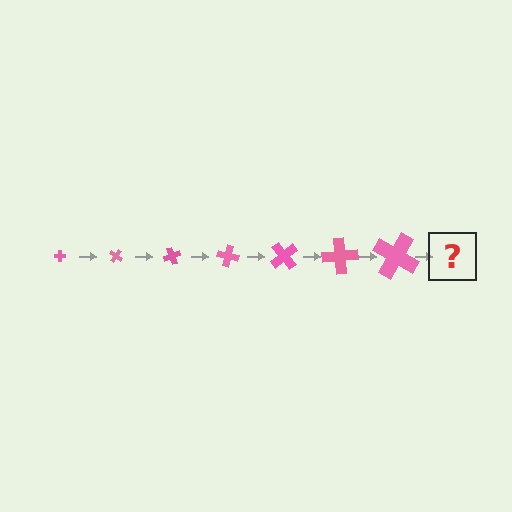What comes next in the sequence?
The next element should be a cross, larger than the previous one and rotated 245 degrees from the start.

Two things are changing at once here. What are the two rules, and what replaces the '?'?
The two rules are that the cross grows larger each step and it rotates 35 degrees each step. The '?' should be a cross, larger than the previous one and rotated 245 degrees from the start.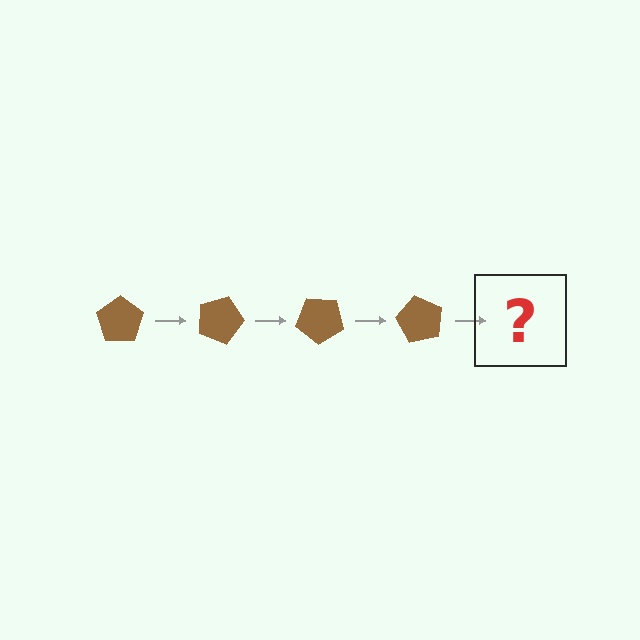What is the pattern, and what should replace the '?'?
The pattern is that the pentagon rotates 20 degrees each step. The '?' should be a brown pentagon rotated 80 degrees.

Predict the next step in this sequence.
The next step is a brown pentagon rotated 80 degrees.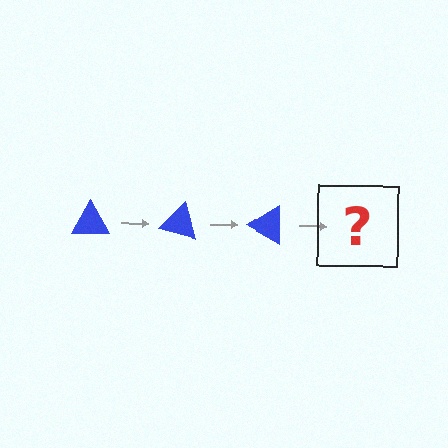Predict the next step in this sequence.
The next step is a blue triangle rotated 45 degrees.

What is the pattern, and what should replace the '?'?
The pattern is that the triangle rotates 15 degrees each step. The '?' should be a blue triangle rotated 45 degrees.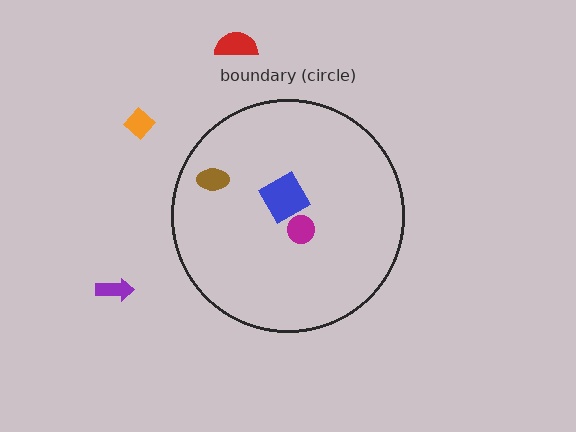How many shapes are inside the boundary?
3 inside, 3 outside.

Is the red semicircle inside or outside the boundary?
Outside.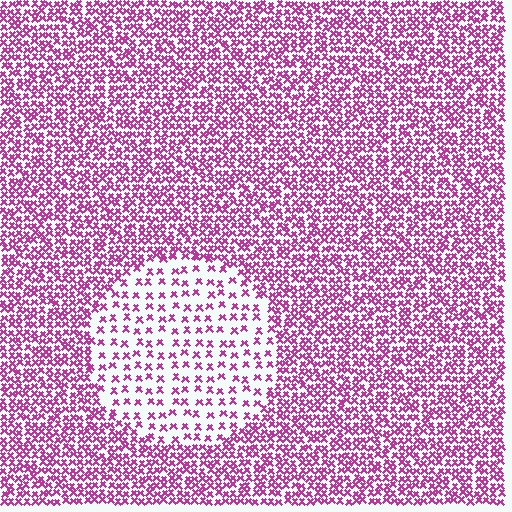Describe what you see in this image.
The image contains small magenta elements arranged at two different densities. A circle-shaped region is visible where the elements are less densely packed than the surrounding area.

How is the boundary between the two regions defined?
The boundary is defined by a change in element density (approximately 2.5x ratio). All elements are the same color, size, and shape.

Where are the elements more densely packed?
The elements are more densely packed outside the circle boundary.